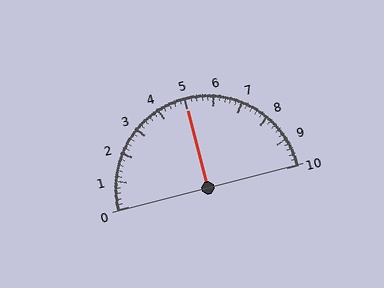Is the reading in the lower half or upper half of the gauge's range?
The reading is in the upper half of the range (0 to 10).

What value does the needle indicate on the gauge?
The needle indicates approximately 5.0.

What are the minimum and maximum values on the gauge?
The gauge ranges from 0 to 10.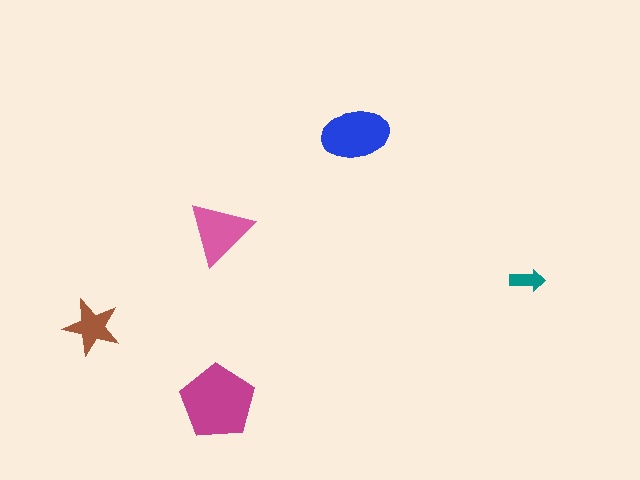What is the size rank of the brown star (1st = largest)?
4th.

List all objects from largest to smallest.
The magenta pentagon, the blue ellipse, the pink triangle, the brown star, the teal arrow.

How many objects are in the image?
There are 5 objects in the image.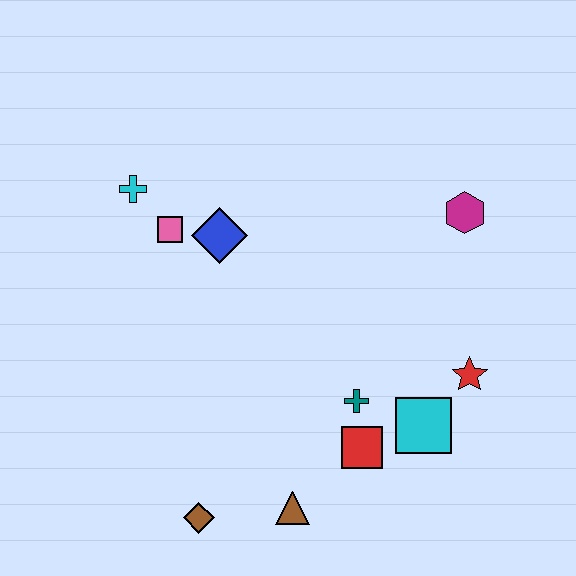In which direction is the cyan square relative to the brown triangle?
The cyan square is to the right of the brown triangle.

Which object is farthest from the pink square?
The red star is farthest from the pink square.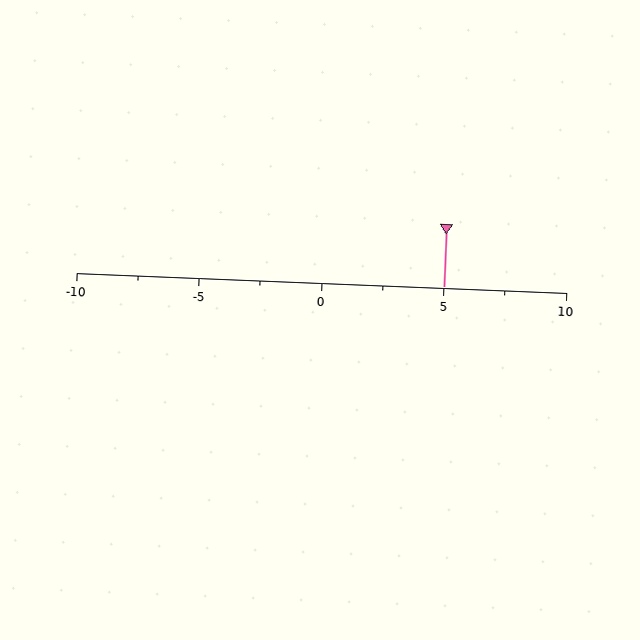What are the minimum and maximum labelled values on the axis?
The axis runs from -10 to 10.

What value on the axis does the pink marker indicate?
The marker indicates approximately 5.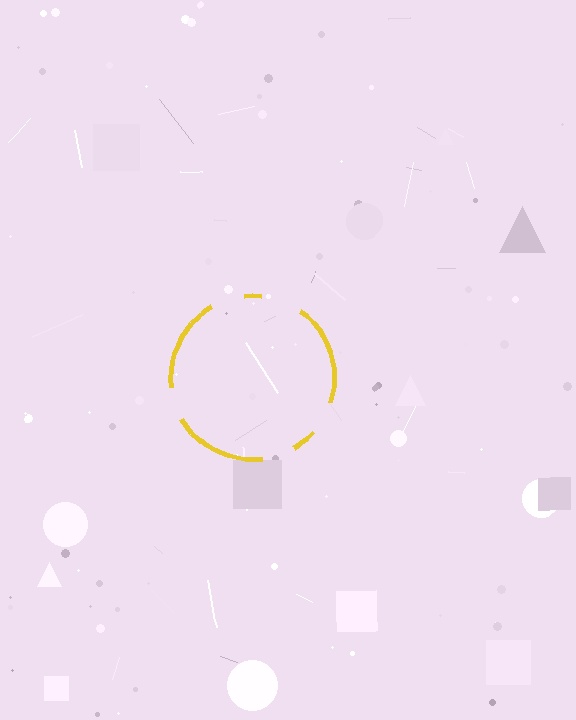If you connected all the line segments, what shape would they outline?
They would outline a circle.